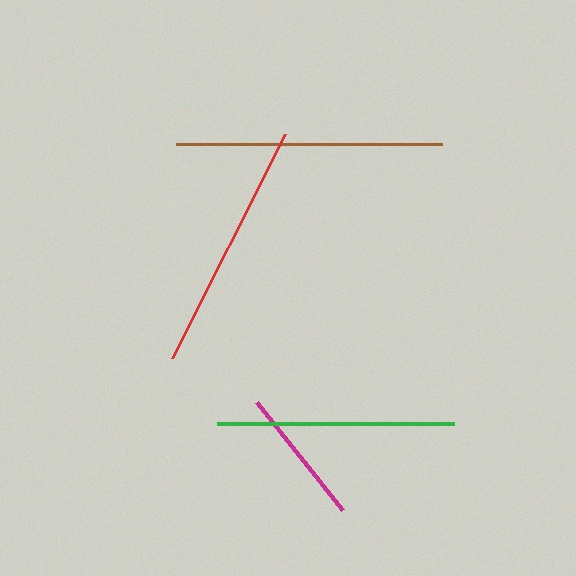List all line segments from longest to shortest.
From longest to shortest: brown, red, green, magenta.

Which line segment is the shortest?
The magenta line is the shortest at approximately 138 pixels.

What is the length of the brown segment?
The brown segment is approximately 265 pixels long.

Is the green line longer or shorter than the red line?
The red line is longer than the green line.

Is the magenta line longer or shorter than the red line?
The red line is longer than the magenta line.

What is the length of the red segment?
The red segment is approximately 251 pixels long.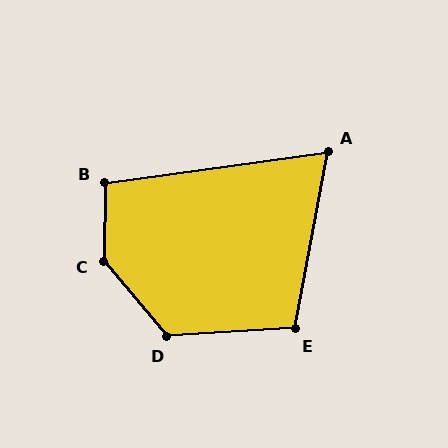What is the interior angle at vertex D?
Approximately 127 degrees (obtuse).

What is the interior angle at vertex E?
Approximately 104 degrees (obtuse).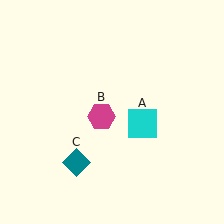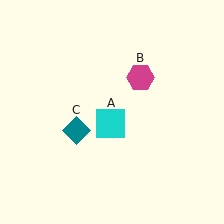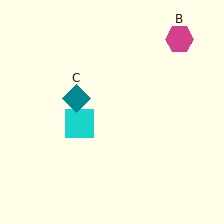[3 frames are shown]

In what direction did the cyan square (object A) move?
The cyan square (object A) moved left.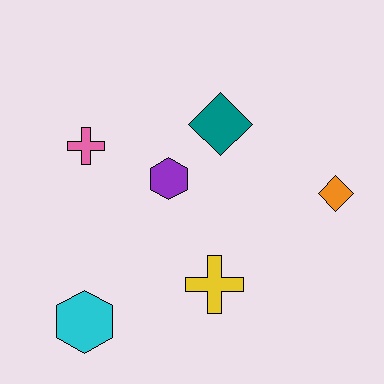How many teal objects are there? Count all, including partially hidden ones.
There is 1 teal object.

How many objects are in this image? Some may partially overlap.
There are 6 objects.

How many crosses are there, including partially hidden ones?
There are 2 crosses.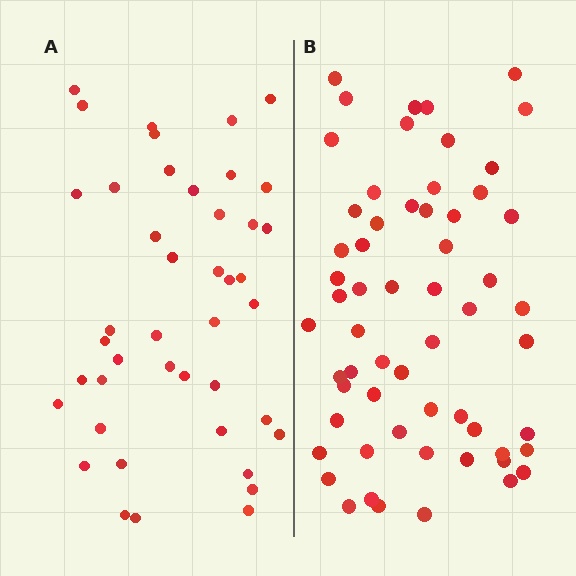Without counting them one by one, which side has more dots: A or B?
Region B (the right region) has more dots.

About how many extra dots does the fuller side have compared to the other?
Region B has approximately 15 more dots than region A.